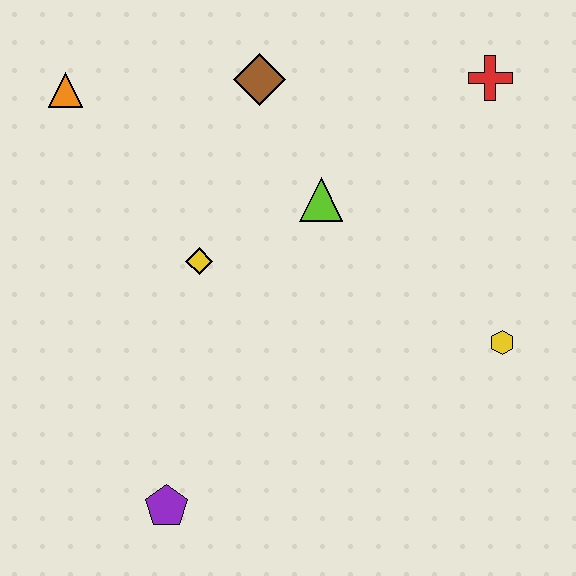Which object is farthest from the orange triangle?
The yellow hexagon is farthest from the orange triangle.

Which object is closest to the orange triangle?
The brown diamond is closest to the orange triangle.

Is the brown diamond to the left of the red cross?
Yes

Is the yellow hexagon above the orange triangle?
No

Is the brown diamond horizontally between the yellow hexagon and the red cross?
No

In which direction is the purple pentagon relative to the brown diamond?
The purple pentagon is below the brown diamond.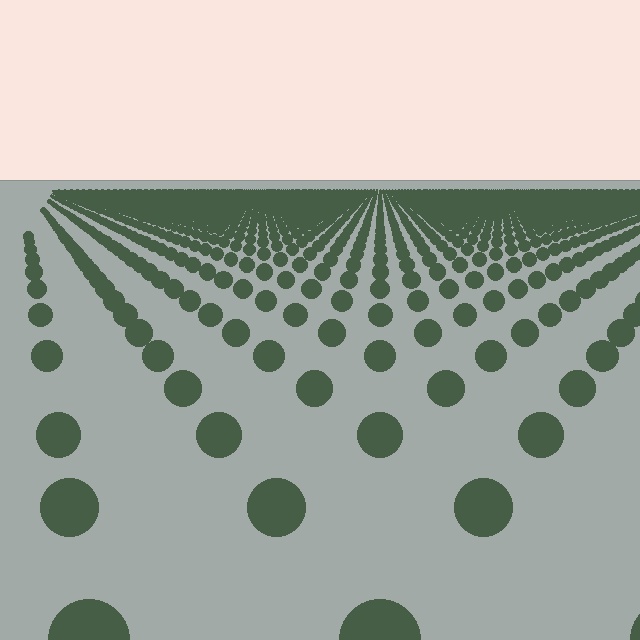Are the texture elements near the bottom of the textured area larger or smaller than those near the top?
Larger. Near the bottom, elements are closer to the viewer and appear at a bigger on-screen size.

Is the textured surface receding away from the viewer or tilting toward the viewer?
The surface is receding away from the viewer. Texture elements get smaller and denser toward the top.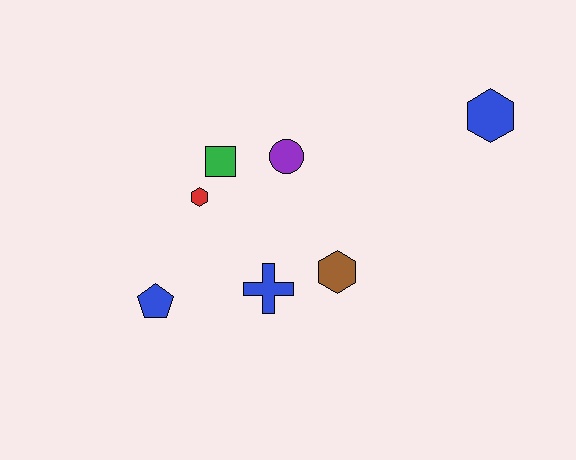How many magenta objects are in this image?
There are no magenta objects.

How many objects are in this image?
There are 7 objects.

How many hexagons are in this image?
There are 3 hexagons.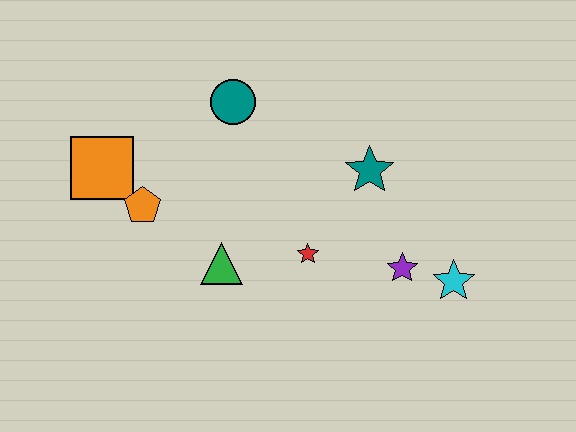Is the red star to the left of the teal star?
Yes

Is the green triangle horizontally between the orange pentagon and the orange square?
No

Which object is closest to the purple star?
The cyan star is closest to the purple star.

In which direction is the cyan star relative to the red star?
The cyan star is to the right of the red star.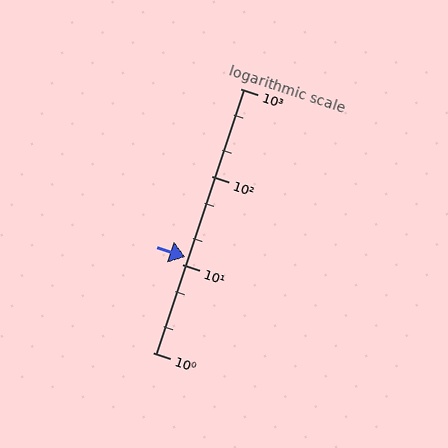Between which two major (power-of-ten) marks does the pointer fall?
The pointer is between 10 and 100.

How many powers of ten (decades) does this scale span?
The scale spans 3 decades, from 1 to 1000.